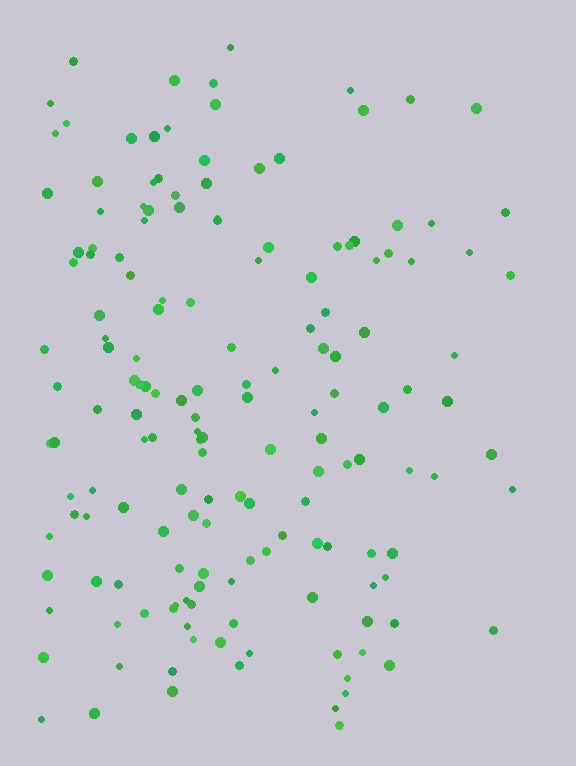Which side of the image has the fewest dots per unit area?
The right.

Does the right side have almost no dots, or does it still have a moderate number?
Still a moderate number, just noticeably fewer than the left.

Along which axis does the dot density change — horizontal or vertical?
Horizontal.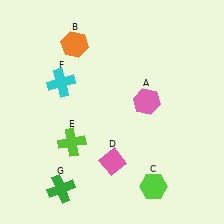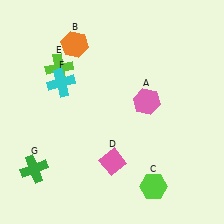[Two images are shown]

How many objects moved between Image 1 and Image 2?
2 objects moved between the two images.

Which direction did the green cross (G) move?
The green cross (G) moved left.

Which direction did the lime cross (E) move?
The lime cross (E) moved up.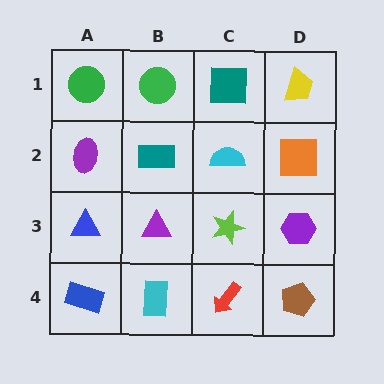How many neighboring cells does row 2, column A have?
3.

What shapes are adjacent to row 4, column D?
A purple hexagon (row 3, column D), a red arrow (row 4, column C).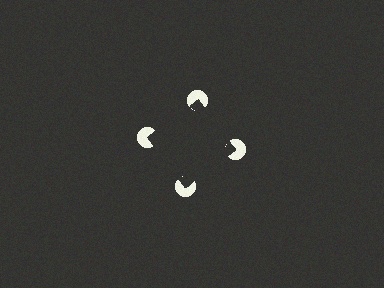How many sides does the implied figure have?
4 sides.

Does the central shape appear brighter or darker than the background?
It typically appears slightly darker than the background, even though no actual brightness change is drawn.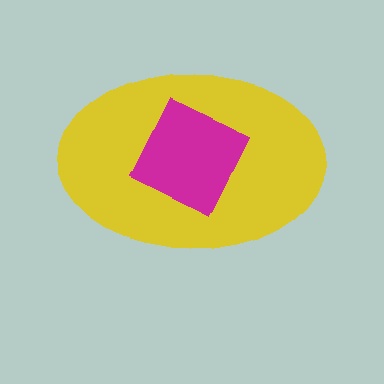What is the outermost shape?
The yellow ellipse.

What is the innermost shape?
The magenta diamond.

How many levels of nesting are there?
2.